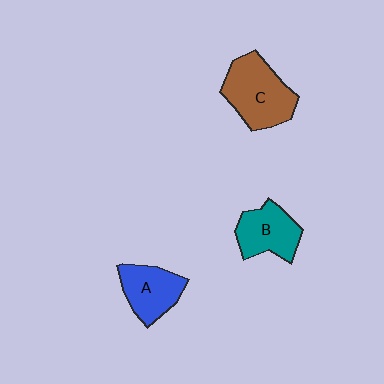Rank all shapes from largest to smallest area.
From largest to smallest: C (brown), B (teal), A (blue).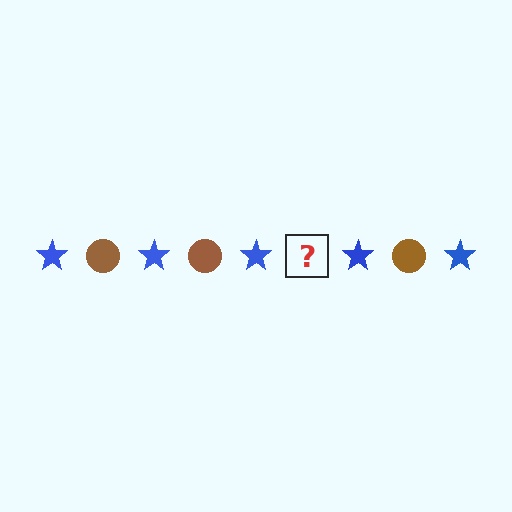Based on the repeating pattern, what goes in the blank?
The blank should be a brown circle.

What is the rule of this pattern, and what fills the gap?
The rule is that the pattern alternates between blue star and brown circle. The gap should be filled with a brown circle.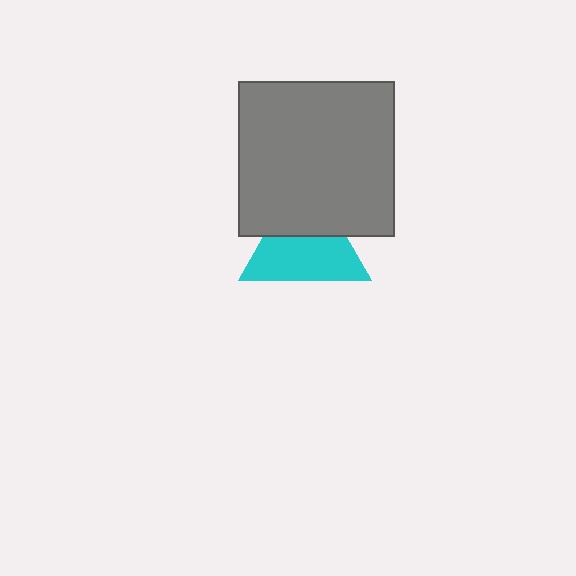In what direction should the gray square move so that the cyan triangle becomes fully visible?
The gray square should move up. That is the shortest direction to clear the overlap and leave the cyan triangle fully visible.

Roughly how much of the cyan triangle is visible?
About half of it is visible (roughly 61%).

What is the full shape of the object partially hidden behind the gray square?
The partially hidden object is a cyan triangle.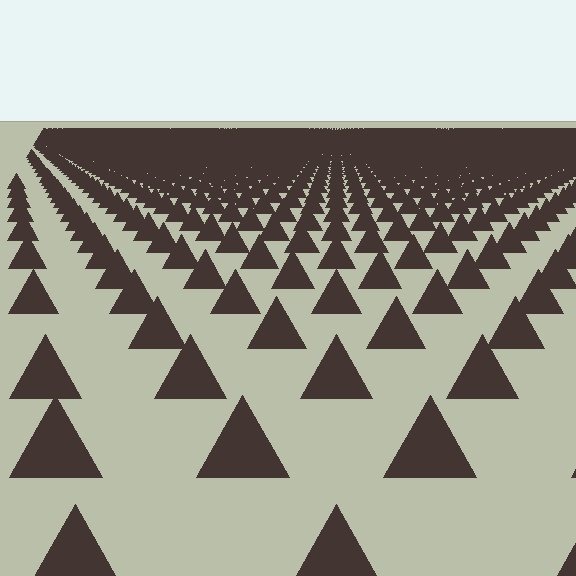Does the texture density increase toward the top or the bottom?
Density increases toward the top.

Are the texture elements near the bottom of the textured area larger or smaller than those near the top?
Larger. Near the bottom, elements are closer to the viewer and appear at a bigger on-screen size.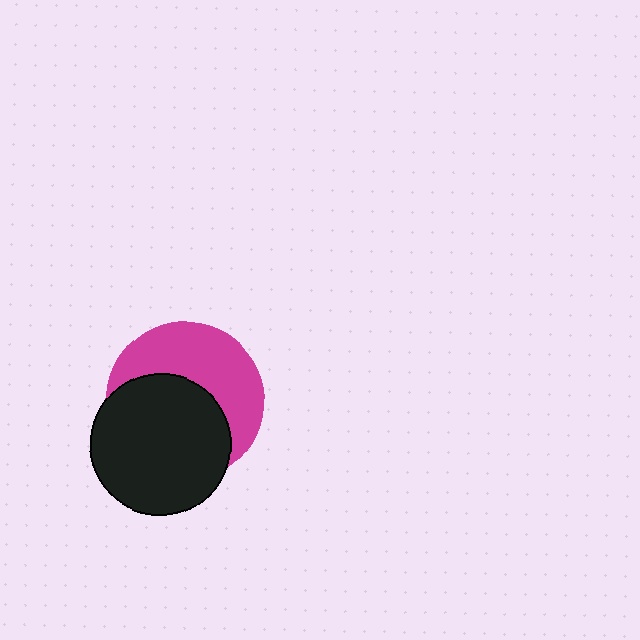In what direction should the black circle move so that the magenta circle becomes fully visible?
The black circle should move down. That is the shortest direction to clear the overlap and leave the magenta circle fully visible.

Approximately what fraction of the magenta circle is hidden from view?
Roughly 52% of the magenta circle is hidden behind the black circle.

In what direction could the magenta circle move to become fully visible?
The magenta circle could move up. That would shift it out from behind the black circle entirely.